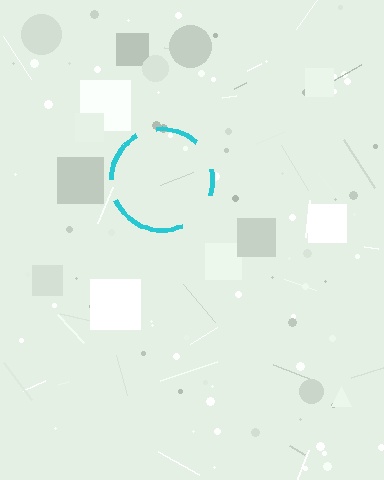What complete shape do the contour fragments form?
The contour fragments form a circle.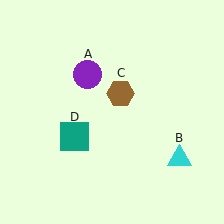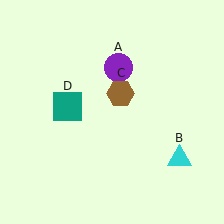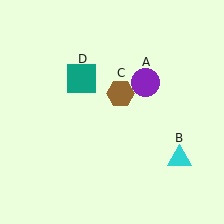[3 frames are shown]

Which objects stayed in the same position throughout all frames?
Cyan triangle (object B) and brown hexagon (object C) remained stationary.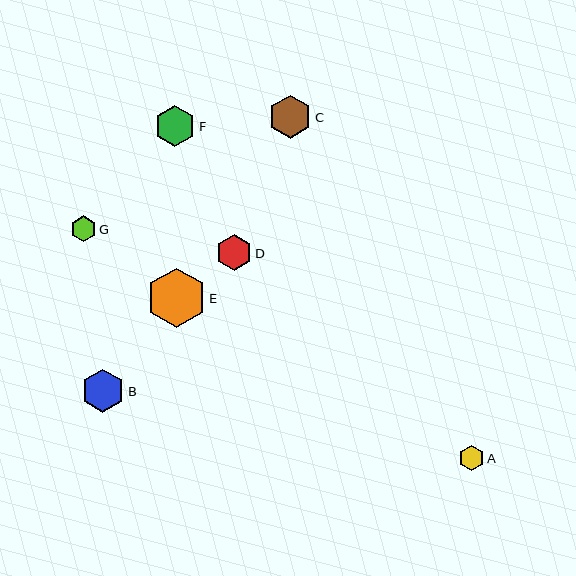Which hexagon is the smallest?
Hexagon A is the smallest with a size of approximately 25 pixels.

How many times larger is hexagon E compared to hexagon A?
Hexagon E is approximately 2.3 times the size of hexagon A.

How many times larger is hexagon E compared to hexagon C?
Hexagon E is approximately 1.4 times the size of hexagon C.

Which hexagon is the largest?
Hexagon E is the largest with a size of approximately 59 pixels.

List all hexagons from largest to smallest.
From largest to smallest: E, B, C, F, D, G, A.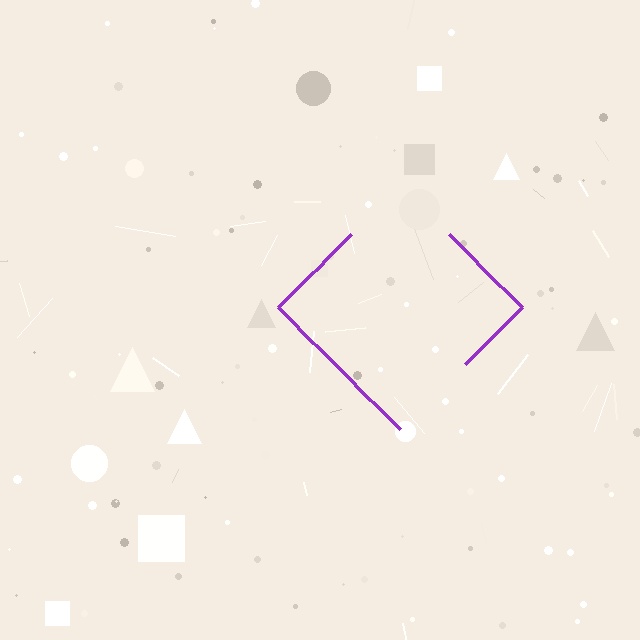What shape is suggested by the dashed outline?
The dashed outline suggests a diamond.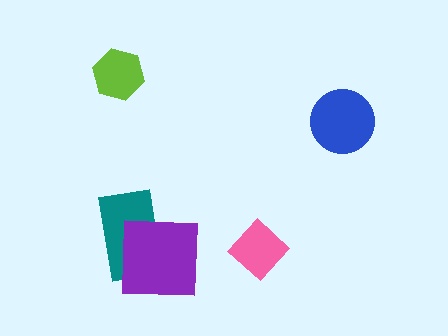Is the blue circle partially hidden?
No, no other shape covers it.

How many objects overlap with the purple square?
1 object overlaps with the purple square.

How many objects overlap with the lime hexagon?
0 objects overlap with the lime hexagon.